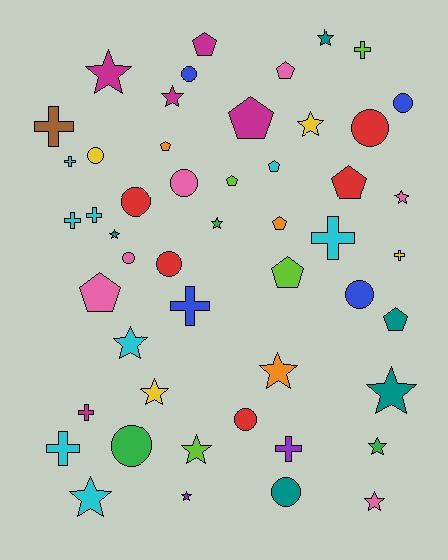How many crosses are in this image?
There are 11 crosses.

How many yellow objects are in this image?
There are 4 yellow objects.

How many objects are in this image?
There are 50 objects.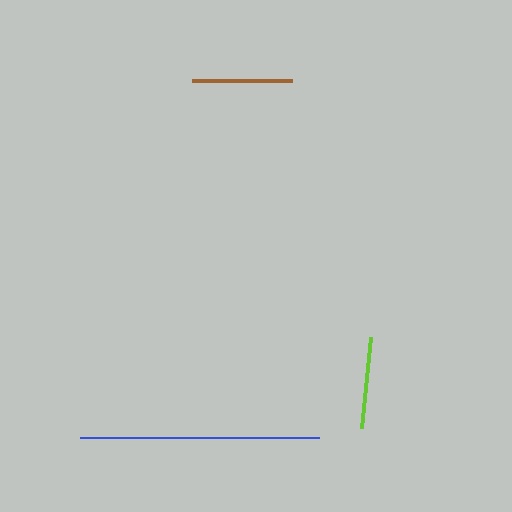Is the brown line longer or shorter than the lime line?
The brown line is longer than the lime line.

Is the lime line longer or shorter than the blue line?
The blue line is longer than the lime line.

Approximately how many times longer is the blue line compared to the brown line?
The blue line is approximately 2.4 times the length of the brown line.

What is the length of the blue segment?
The blue segment is approximately 240 pixels long.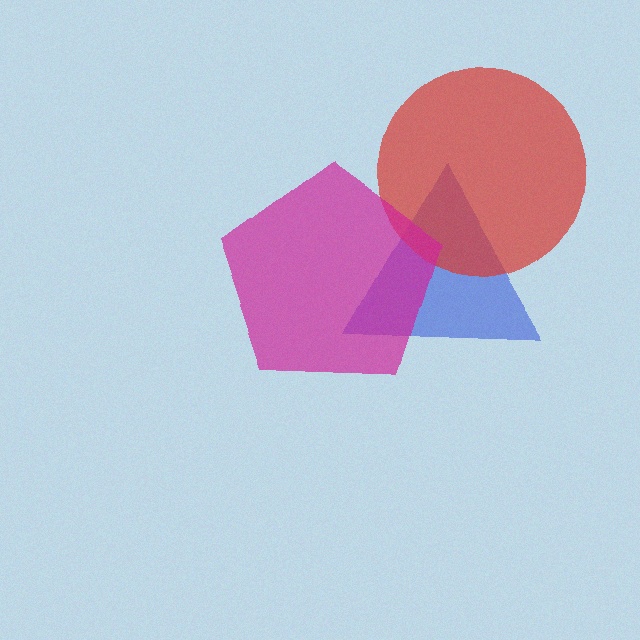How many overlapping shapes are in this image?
There are 3 overlapping shapes in the image.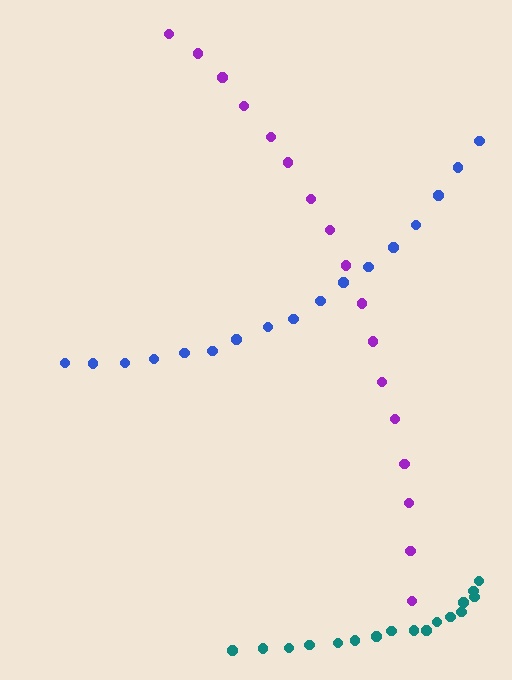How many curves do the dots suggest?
There are 3 distinct paths.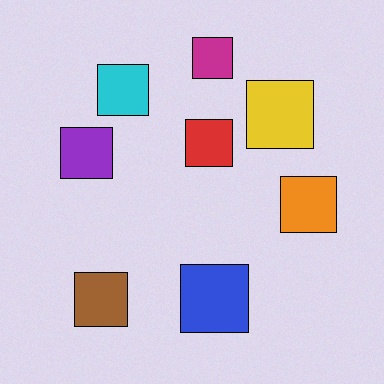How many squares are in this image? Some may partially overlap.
There are 8 squares.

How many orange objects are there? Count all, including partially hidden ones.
There is 1 orange object.